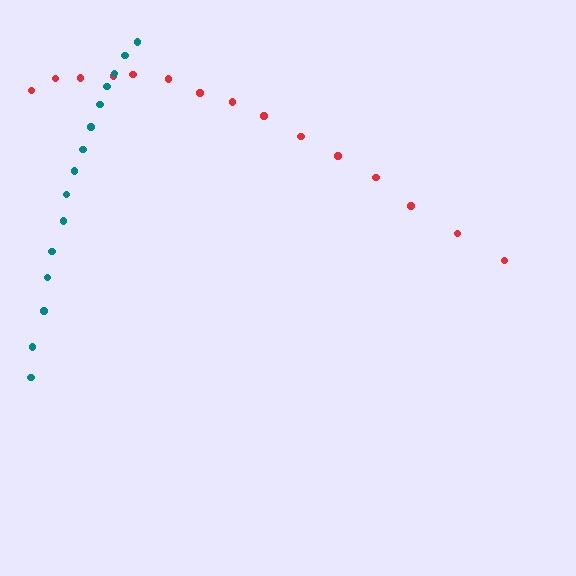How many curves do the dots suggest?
There are 2 distinct paths.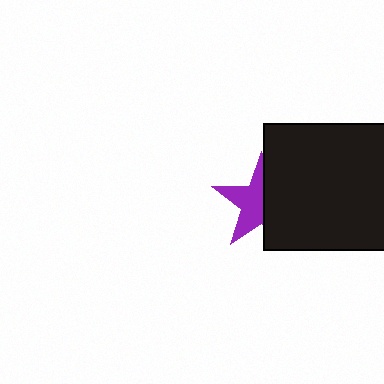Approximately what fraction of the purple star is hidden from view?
Roughly 45% of the purple star is hidden behind the black square.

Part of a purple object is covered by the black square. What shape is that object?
It is a star.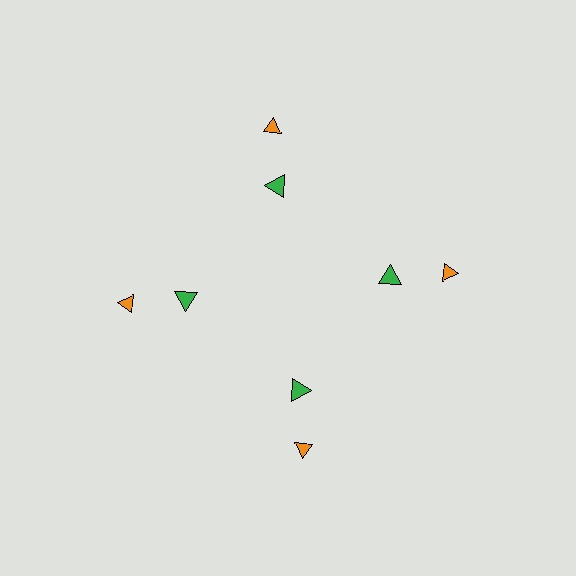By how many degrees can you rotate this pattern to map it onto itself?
The pattern maps onto itself every 90 degrees of rotation.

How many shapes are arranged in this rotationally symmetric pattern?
There are 8 shapes, arranged in 4 groups of 2.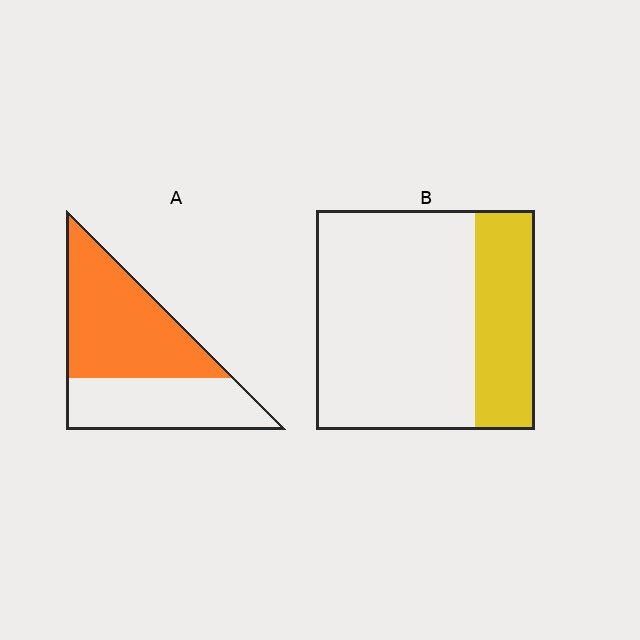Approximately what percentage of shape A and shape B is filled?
A is approximately 60% and B is approximately 25%.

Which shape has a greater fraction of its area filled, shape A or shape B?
Shape A.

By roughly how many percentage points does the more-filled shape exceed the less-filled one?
By roughly 30 percentage points (A over B).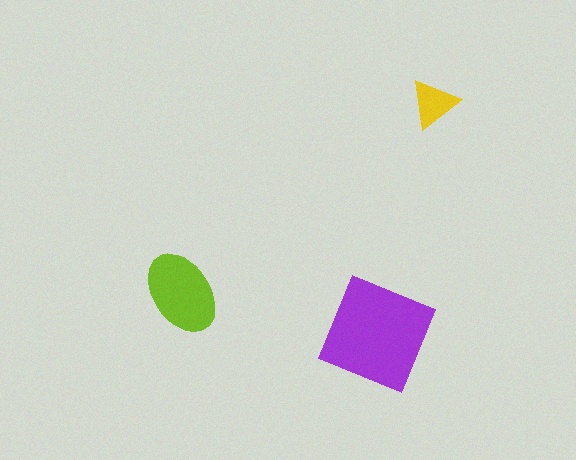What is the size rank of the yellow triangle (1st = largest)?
3rd.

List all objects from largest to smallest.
The purple diamond, the lime ellipse, the yellow triangle.